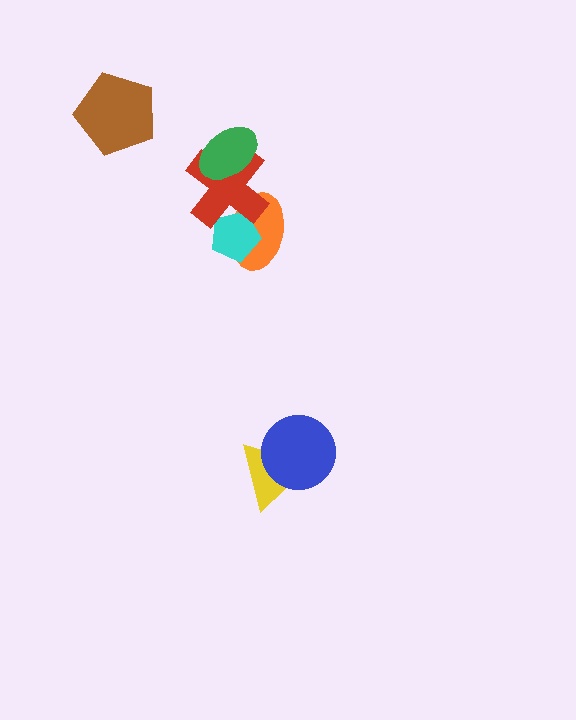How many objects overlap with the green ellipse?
1 object overlaps with the green ellipse.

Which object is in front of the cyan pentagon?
The red cross is in front of the cyan pentagon.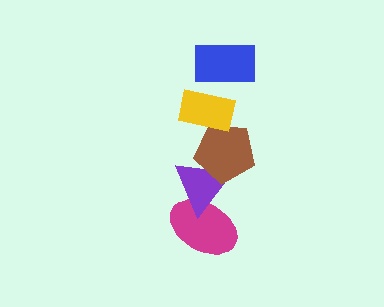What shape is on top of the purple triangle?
The brown pentagon is on top of the purple triangle.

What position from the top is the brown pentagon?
The brown pentagon is 3rd from the top.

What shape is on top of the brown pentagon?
The yellow rectangle is on top of the brown pentagon.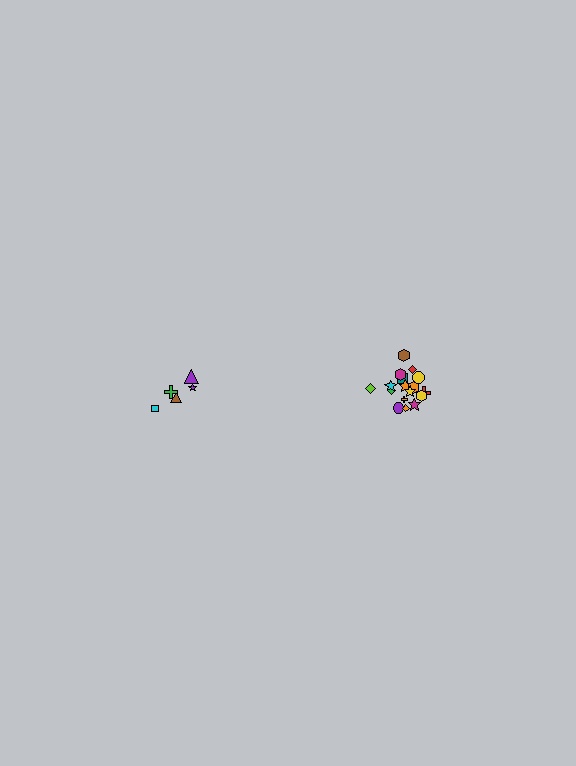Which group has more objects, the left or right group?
The right group.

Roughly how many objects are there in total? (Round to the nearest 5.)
Roughly 25 objects in total.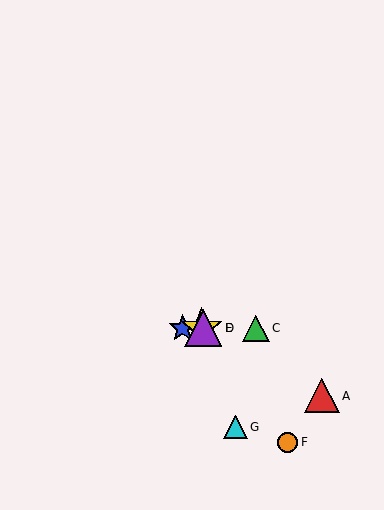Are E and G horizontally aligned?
No, E is at y≈328 and G is at y≈427.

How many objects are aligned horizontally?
4 objects (B, C, D, E) are aligned horizontally.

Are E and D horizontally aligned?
Yes, both are at y≈328.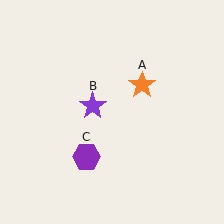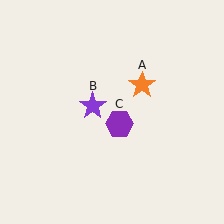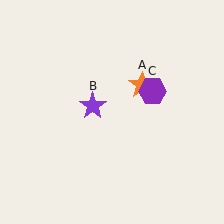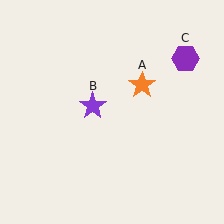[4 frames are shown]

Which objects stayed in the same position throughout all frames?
Orange star (object A) and purple star (object B) remained stationary.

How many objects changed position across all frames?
1 object changed position: purple hexagon (object C).